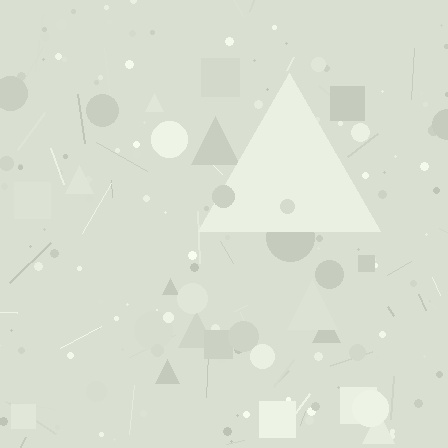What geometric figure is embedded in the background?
A triangle is embedded in the background.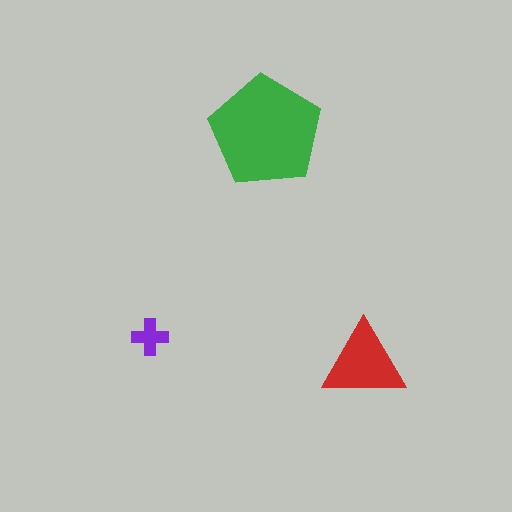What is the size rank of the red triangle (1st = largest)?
2nd.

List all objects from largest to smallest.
The green pentagon, the red triangle, the purple cross.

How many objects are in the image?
There are 3 objects in the image.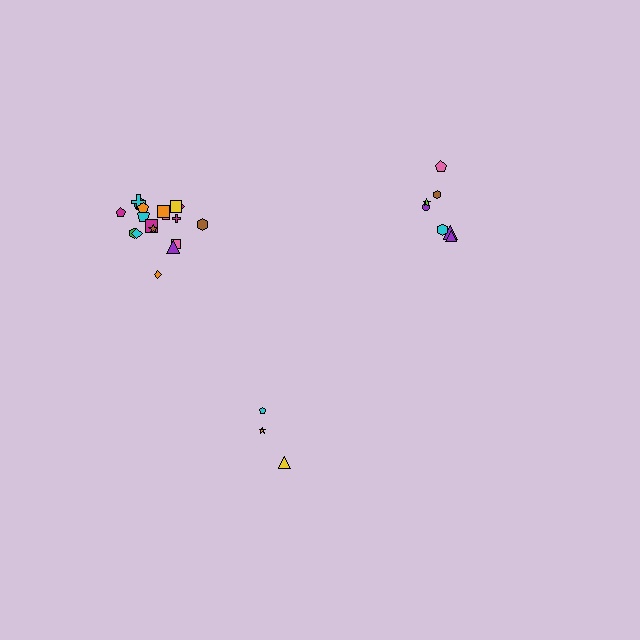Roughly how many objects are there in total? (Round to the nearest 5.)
Roughly 30 objects in total.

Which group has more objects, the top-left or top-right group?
The top-left group.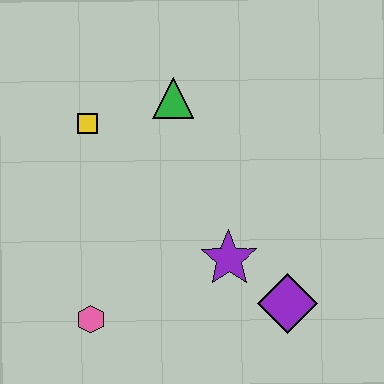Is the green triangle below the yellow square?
No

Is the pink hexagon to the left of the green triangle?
Yes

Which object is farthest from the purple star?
The yellow square is farthest from the purple star.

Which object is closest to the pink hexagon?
The purple star is closest to the pink hexagon.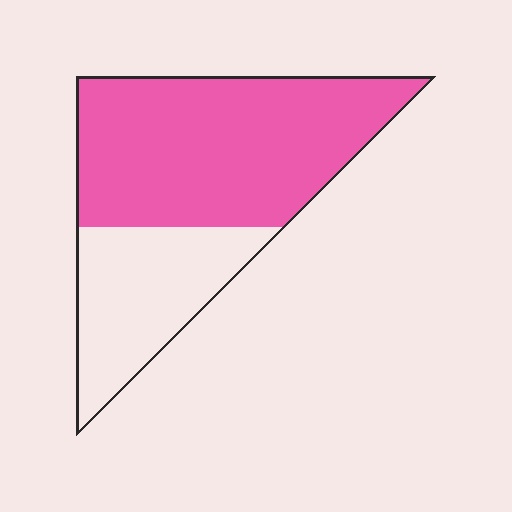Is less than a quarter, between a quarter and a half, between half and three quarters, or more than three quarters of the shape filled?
Between half and three quarters.